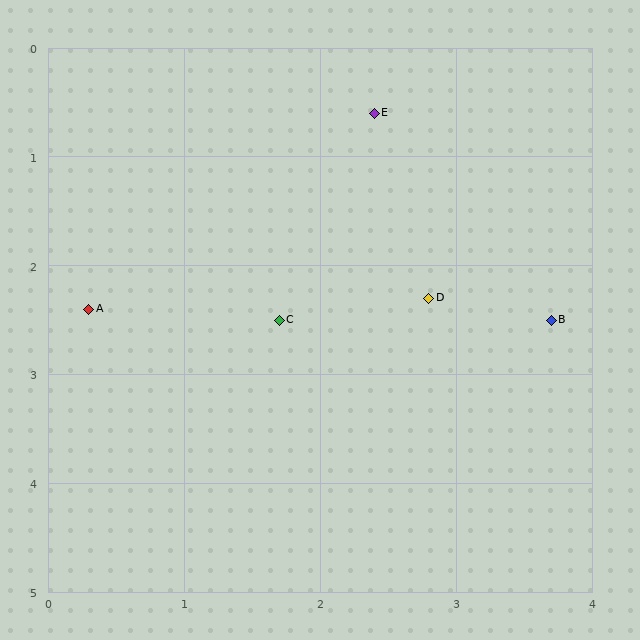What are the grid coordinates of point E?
Point E is at approximately (2.4, 0.6).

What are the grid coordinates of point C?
Point C is at approximately (1.7, 2.5).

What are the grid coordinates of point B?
Point B is at approximately (3.7, 2.5).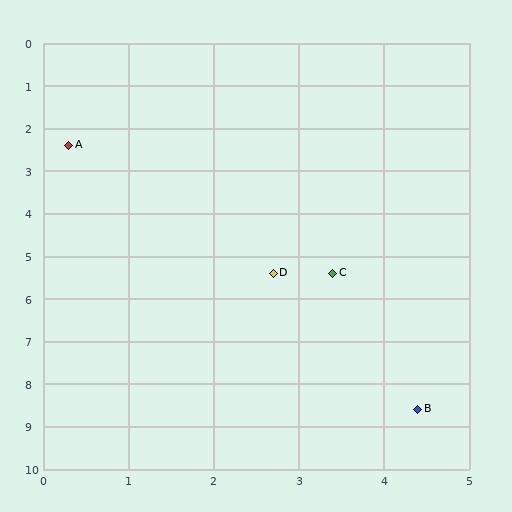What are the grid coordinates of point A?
Point A is at approximately (0.3, 2.4).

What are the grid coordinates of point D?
Point D is at approximately (2.7, 5.4).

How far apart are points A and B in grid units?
Points A and B are about 7.4 grid units apart.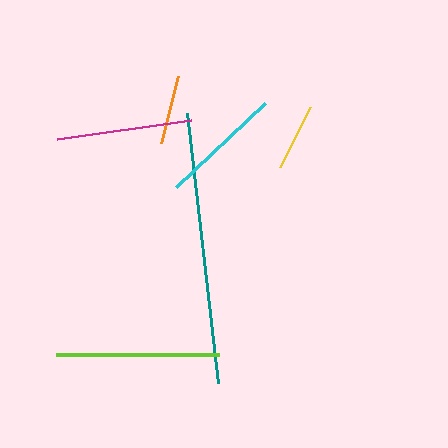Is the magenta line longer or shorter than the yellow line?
The magenta line is longer than the yellow line.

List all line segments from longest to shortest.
From longest to shortest: teal, lime, magenta, cyan, orange, yellow.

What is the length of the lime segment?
The lime segment is approximately 163 pixels long.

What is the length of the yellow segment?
The yellow segment is approximately 67 pixels long.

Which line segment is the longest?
The teal line is the longest at approximately 272 pixels.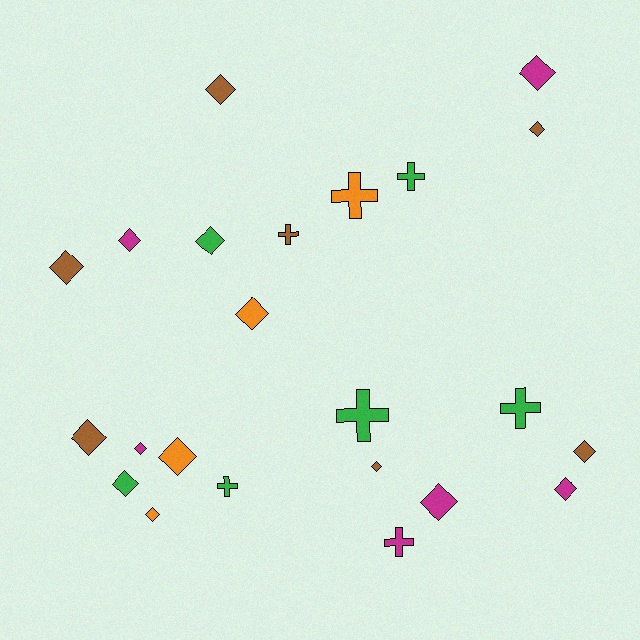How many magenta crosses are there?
There is 1 magenta cross.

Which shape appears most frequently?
Diamond, with 16 objects.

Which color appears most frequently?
Brown, with 7 objects.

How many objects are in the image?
There are 23 objects.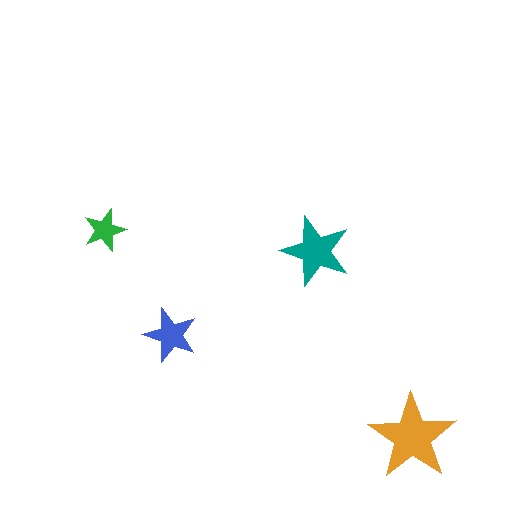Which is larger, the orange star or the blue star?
The orange one.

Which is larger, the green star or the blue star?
The blue one.